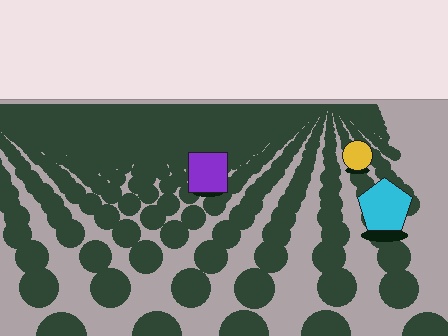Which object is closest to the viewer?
The cyan pentagon is closest. The texture marks near it are larger and more spread out.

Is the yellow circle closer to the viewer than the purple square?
No. The purple square is closer — you can tell from the texture gradient: the ground texture is coarser near it.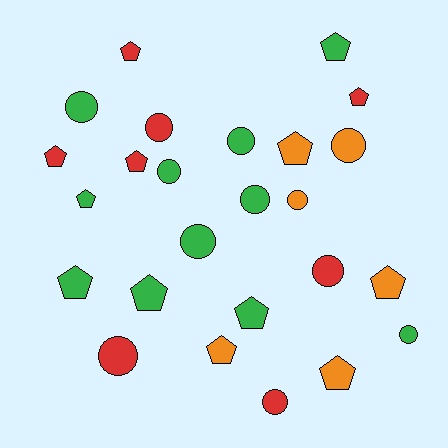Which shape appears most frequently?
Pentagon, with 13 objects.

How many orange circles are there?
There are 2 orange circles.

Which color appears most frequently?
Green, with 11 objects.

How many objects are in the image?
There are 25 objects.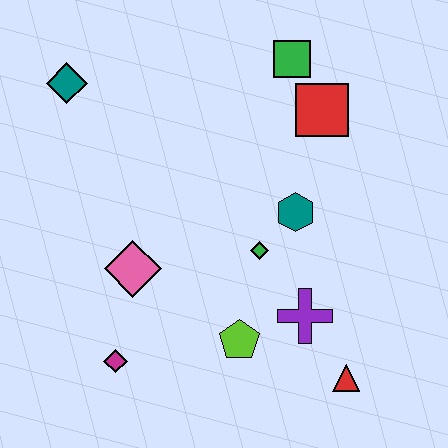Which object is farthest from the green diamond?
The teal diamond is farthest from the green diamond.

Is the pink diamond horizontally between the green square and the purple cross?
No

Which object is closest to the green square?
The red square is closest to the green square.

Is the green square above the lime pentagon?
Yes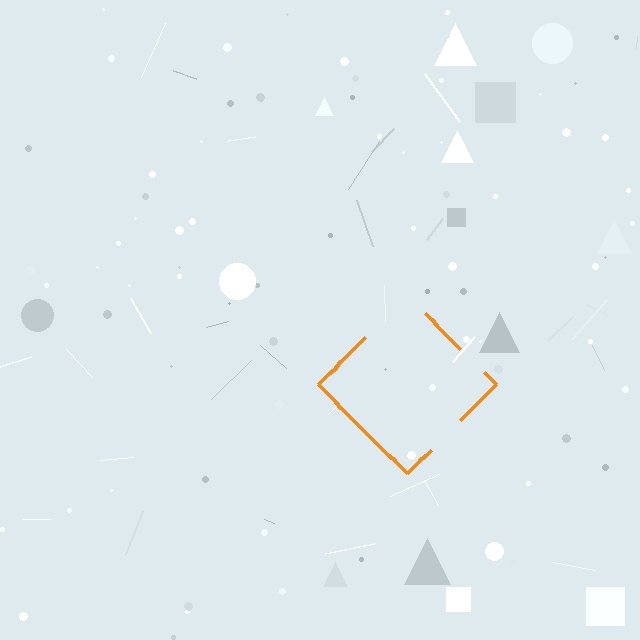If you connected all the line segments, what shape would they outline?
They would outline a diamond.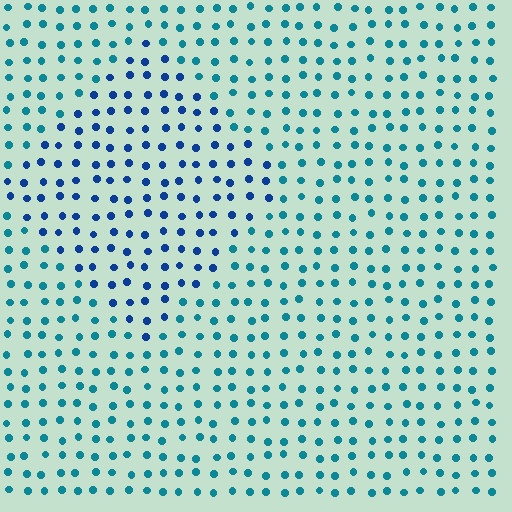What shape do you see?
I see a diamond.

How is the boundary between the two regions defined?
The boundary is defined purely by a slight shift in hue (about 32 degrees). Spacing, size, and orientation are identical on both sides.